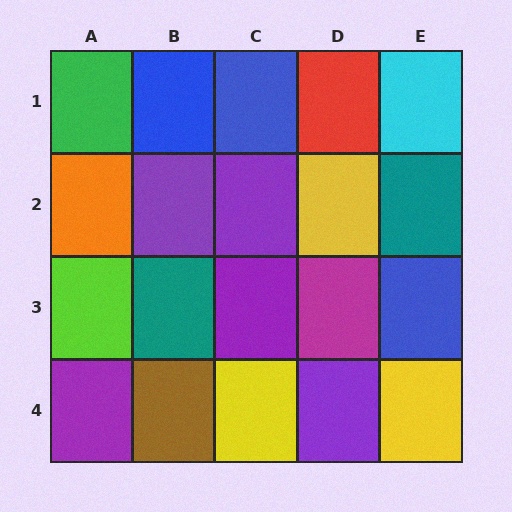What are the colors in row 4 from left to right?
Purple, brown, yellow, purple, yellow.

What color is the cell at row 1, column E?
Cyan.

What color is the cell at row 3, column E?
Blue.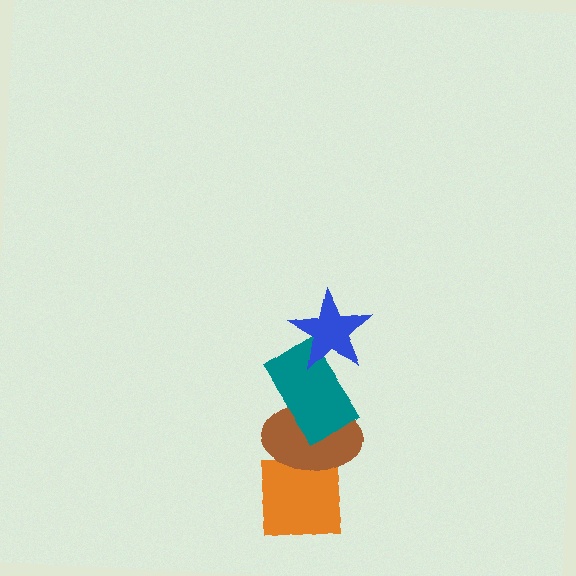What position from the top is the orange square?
The orange square is 4th from the top.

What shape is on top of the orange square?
The brown ellipse is on top of the orange square.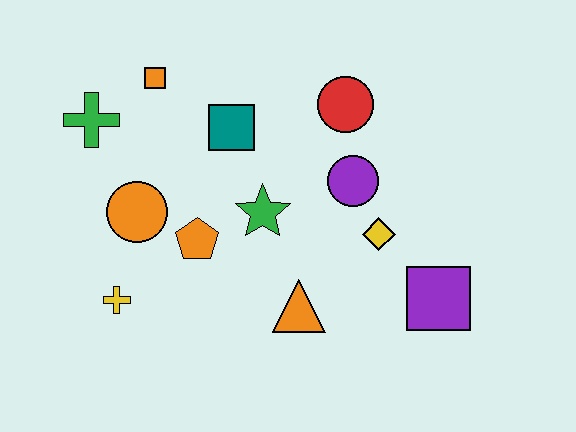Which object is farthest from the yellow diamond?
The green cross is farthest from the yellow diamond.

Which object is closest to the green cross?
The orange square is closest to the green cross.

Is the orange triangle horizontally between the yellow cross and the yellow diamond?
Yes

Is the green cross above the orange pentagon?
Yes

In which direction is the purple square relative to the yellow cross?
The purple square is to the right of the yellow cross.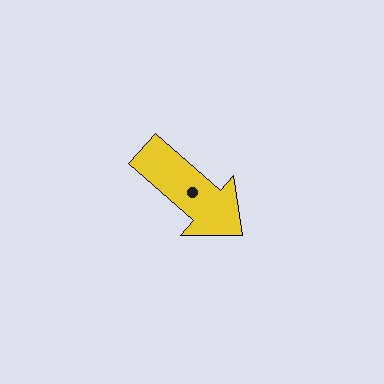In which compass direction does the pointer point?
Southeast.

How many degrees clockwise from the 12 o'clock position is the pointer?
Approximately 131 degrees.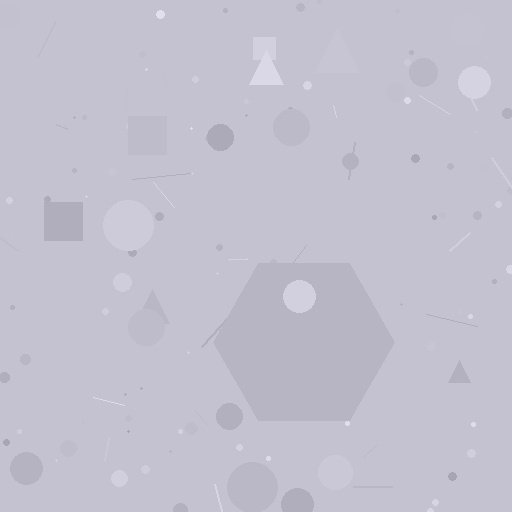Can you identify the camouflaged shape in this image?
The camouflaged shape is a hexagon.